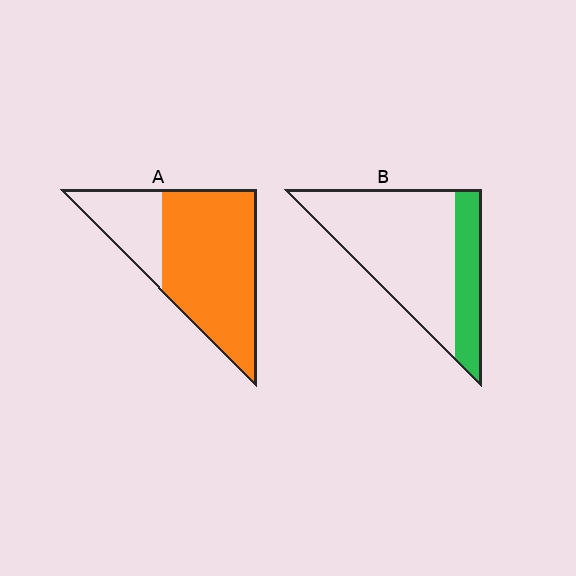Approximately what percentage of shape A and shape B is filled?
A is approximately 75% and B is approximately 25%.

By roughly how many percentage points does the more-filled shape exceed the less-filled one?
By roughly 50 percentage points (A over B).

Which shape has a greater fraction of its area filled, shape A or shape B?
Shape A.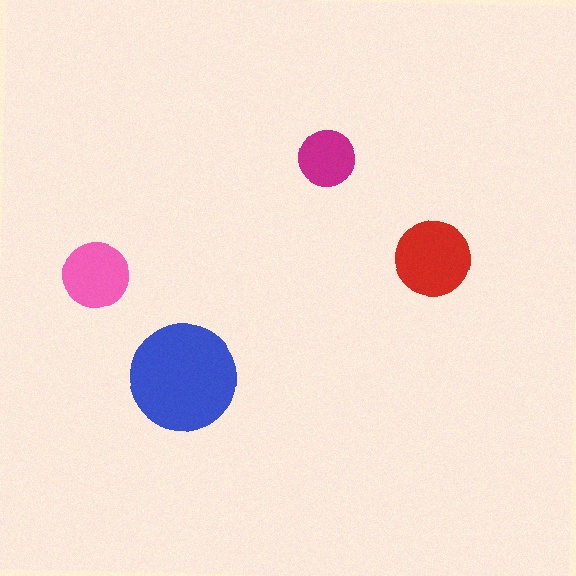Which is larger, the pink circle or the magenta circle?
The pink one.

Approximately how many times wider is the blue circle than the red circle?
About 1.5 times wider.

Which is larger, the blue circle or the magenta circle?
The blue one.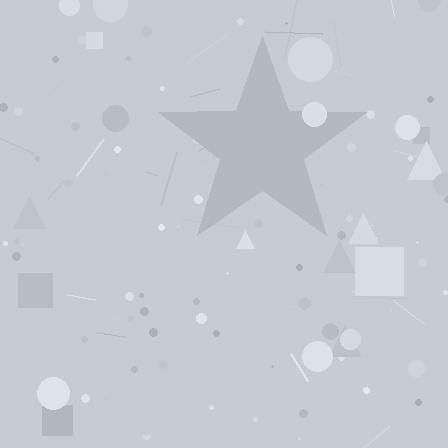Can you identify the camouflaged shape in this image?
The camouflaged shape is a star.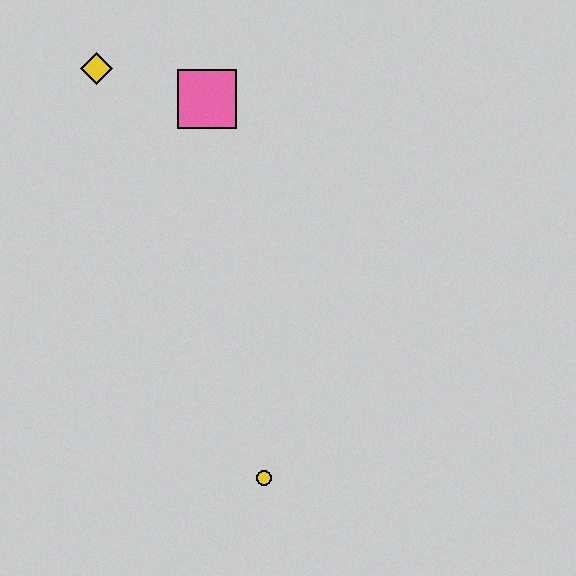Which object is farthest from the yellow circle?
The yellow diamond is farthest from the yellow circle.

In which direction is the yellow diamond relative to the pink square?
The yellow diamond is to the left of the pink square.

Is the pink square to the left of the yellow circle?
Yes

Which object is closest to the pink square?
The yellow diamond is closest to the pink square.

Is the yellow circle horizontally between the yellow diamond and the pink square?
No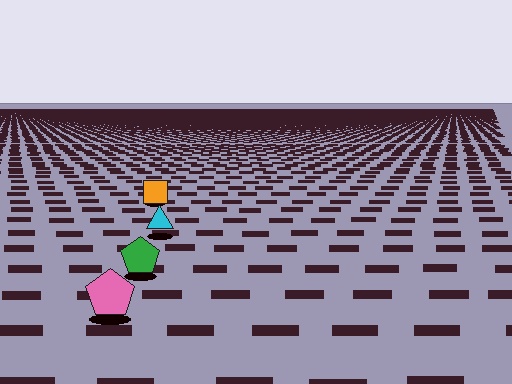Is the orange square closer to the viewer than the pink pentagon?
No. The pink pentagon is closer — you can tell from the texture gradient: the ground texture is coarser near it.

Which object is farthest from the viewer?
The orange square is farthest from the viewer. It appears smaller and the ground texture around it is denser.